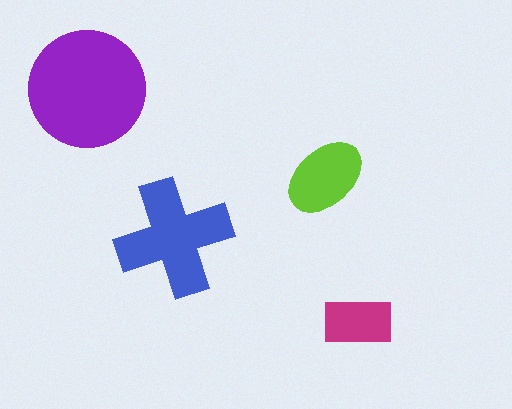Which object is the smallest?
The magenta rectangle.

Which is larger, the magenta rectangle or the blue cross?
The blue cross.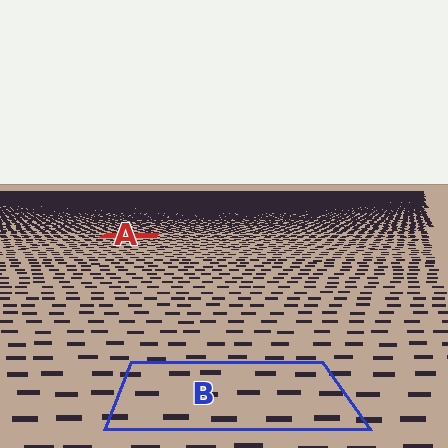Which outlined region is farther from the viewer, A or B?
Region A is farther from the viewer — the texture elements inside it appear smaller and more densely packed.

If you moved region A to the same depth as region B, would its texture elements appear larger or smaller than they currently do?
They would appear larger. At a closer depth, the same texture elements are projected at a bigger on-screen size.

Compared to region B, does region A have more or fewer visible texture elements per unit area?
Region A has more texture elements per unit area — they are packed more densely because it is farther away.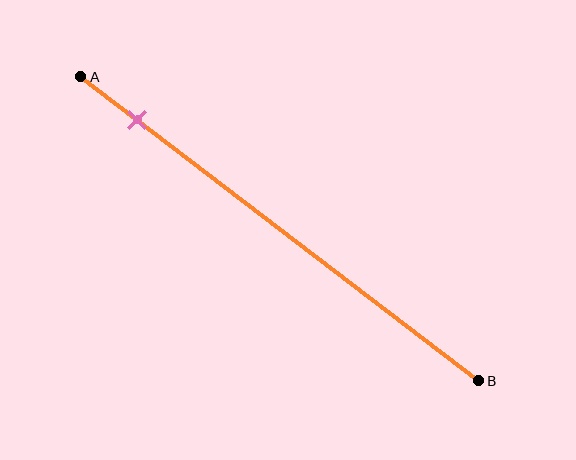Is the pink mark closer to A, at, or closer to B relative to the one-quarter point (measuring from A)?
The pink mark is closer to point A than the one-quarter point of segment AB.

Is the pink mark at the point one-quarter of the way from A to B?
No, the mark is at about 15% from A, not at the 25% one-quarter point.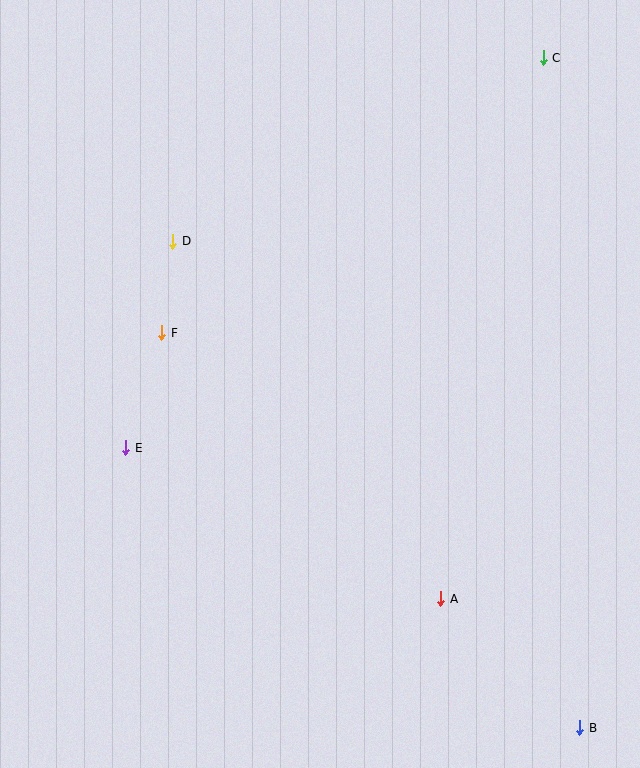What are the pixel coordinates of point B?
Point B is at (580, 728).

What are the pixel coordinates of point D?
Point D is at (173, 241).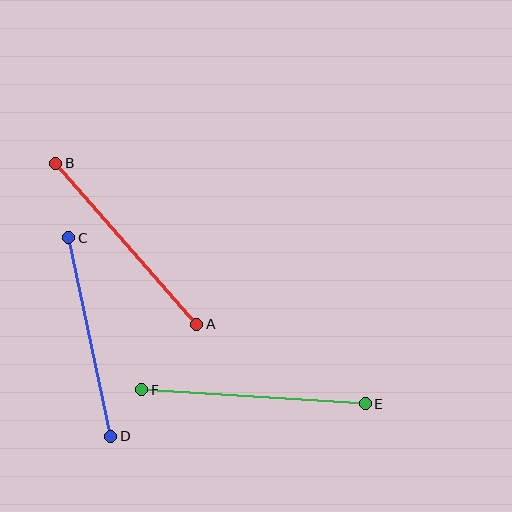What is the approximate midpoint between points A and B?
The midpoint is at approximately (126, 244) pixels.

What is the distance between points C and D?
The distance is approximately 203 pixels.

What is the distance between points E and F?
The distance is approximately 224 pixels.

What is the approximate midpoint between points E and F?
The midpoint is at approximately (253, 397) pixels.